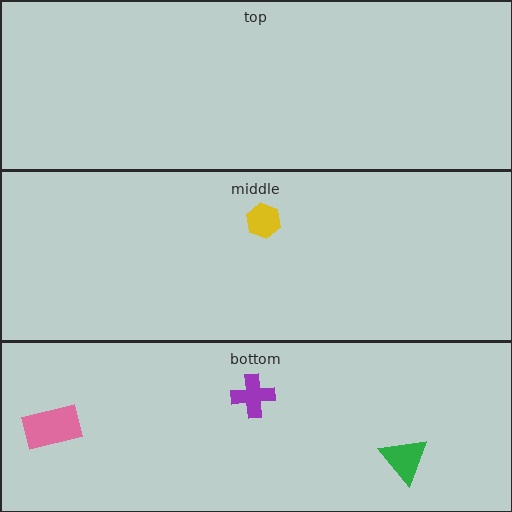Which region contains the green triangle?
The bottom region.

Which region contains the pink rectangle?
The bottom region.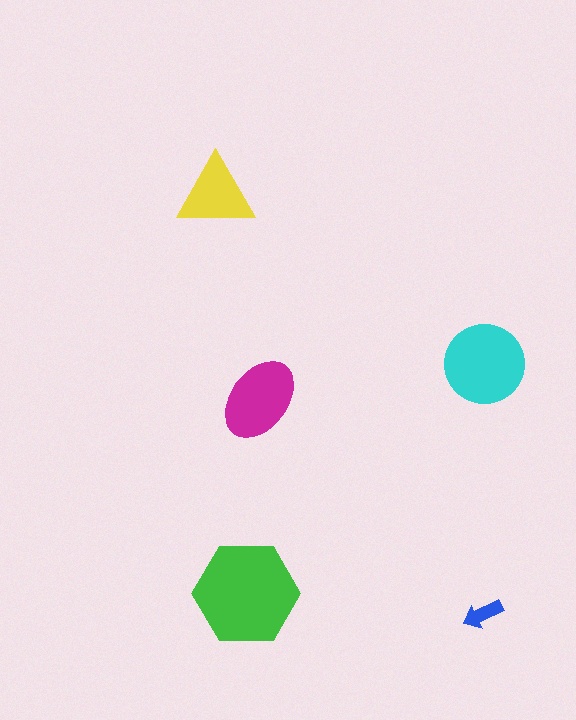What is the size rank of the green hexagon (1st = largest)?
1st.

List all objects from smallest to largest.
The blue arrow, the yellow triangle, the magenta ellipse, the cyan circle, the green hexagon.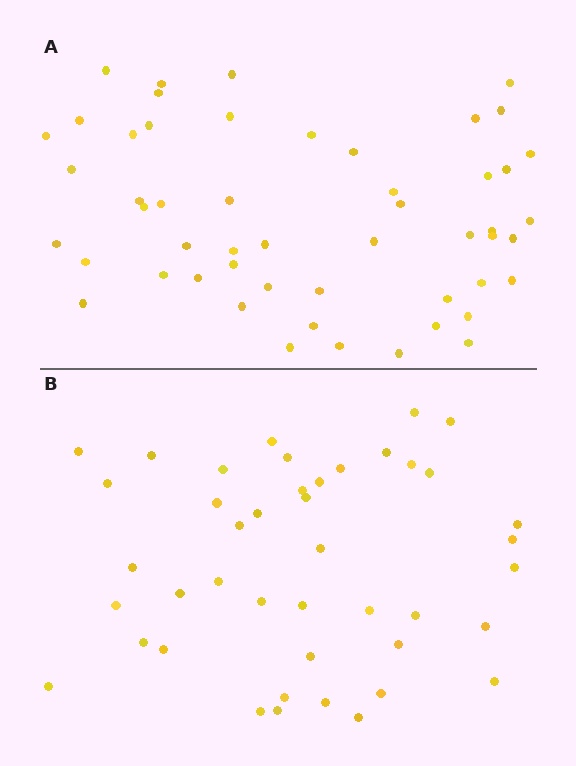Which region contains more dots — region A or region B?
Region A (the top region) has more dots.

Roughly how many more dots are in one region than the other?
Region A has roughly 8 or so more dots than region B.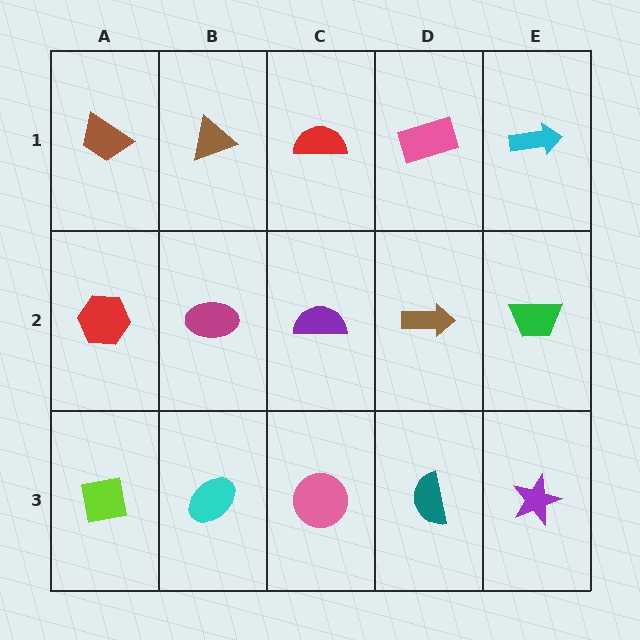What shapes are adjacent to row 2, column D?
A pink rectangle (row 1, column D), a teal semicircle (row 3, column D), a purple semicircle (row 2, column C), a green trapezoid (row 2, column E).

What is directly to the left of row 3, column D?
A pink circle.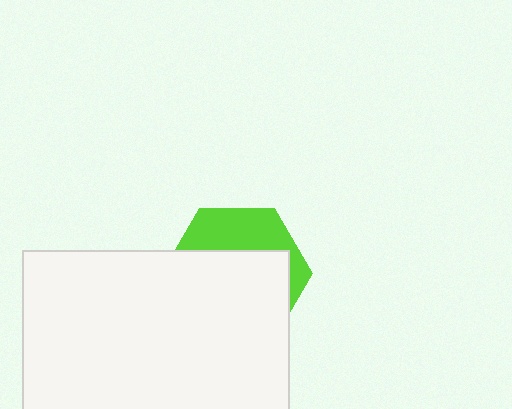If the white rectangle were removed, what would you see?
You would see the complete lime hexagon.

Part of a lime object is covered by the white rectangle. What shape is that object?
It is a hexagon.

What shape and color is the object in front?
The object in front is a white rectangle.